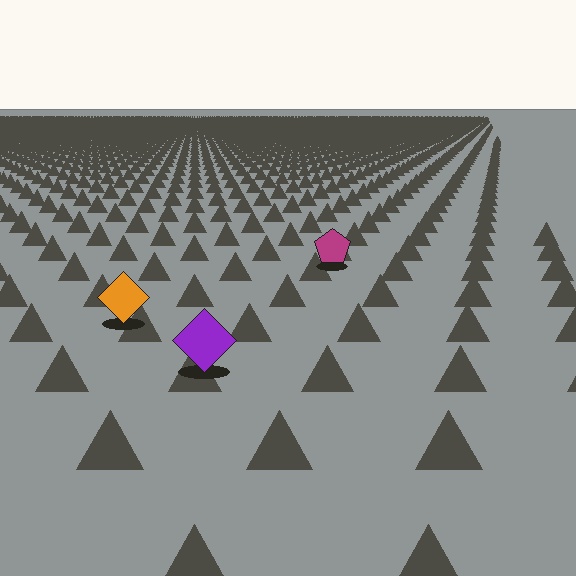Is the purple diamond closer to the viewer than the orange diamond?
Yes. The purple diamond is closer — you can tell from the texture gradient: the ground texture is coarser near it.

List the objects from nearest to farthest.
From nearest to farthest: the purple diamond, the orange diamond, the magenta pentagon.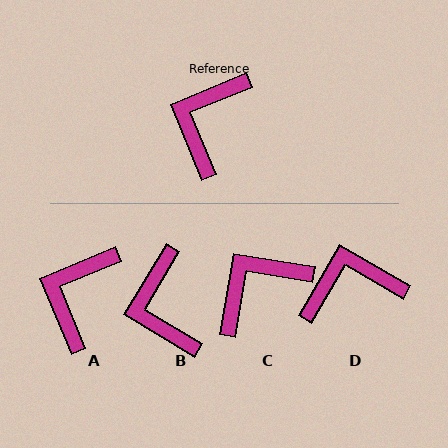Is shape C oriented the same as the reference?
No, it is off by about 32 degrees.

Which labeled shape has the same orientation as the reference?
A.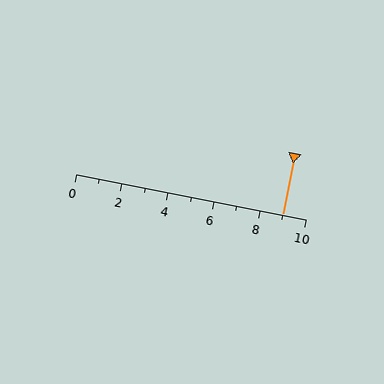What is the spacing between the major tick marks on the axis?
The major ticks are spaced 2 apart.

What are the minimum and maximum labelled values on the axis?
The axis runs from 0 to 10.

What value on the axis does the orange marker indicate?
The marker indicates approximately 9.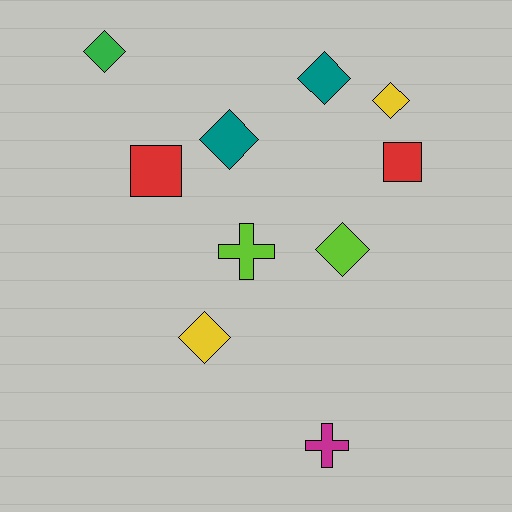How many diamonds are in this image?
There are 6 diamonds.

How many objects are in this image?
There are 10 objects.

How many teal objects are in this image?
There are 2 teal objects.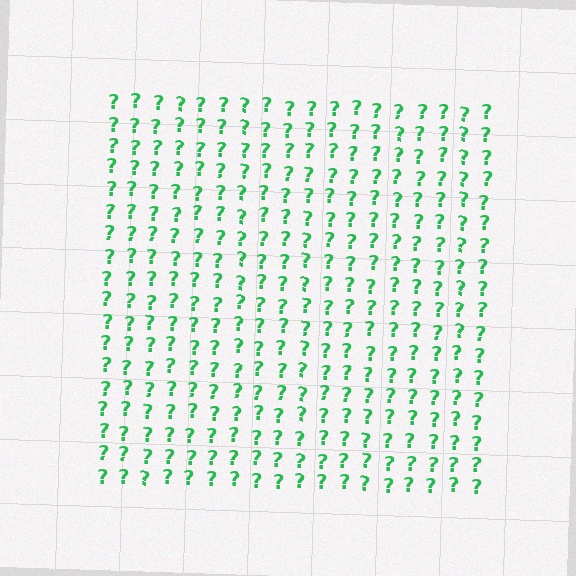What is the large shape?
The large shape is a square.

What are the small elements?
The small elements are question marks.